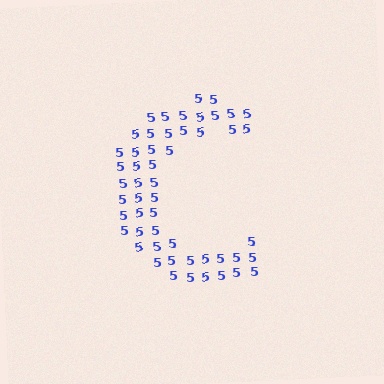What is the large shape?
The large shape is the letter C.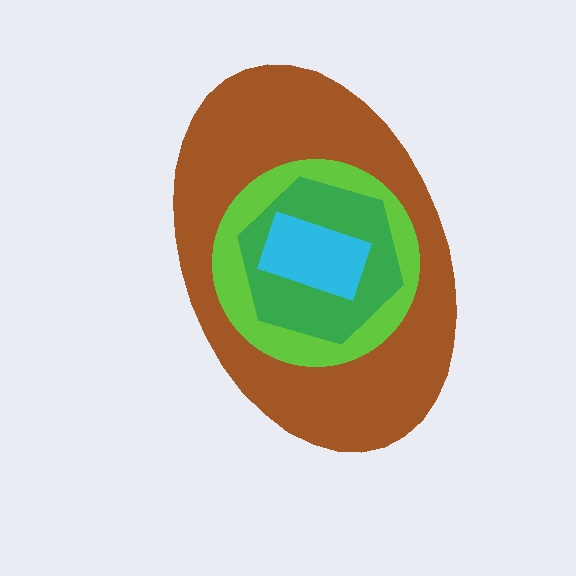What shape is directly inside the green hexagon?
The cyan rectangle.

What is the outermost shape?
The brown ellipse.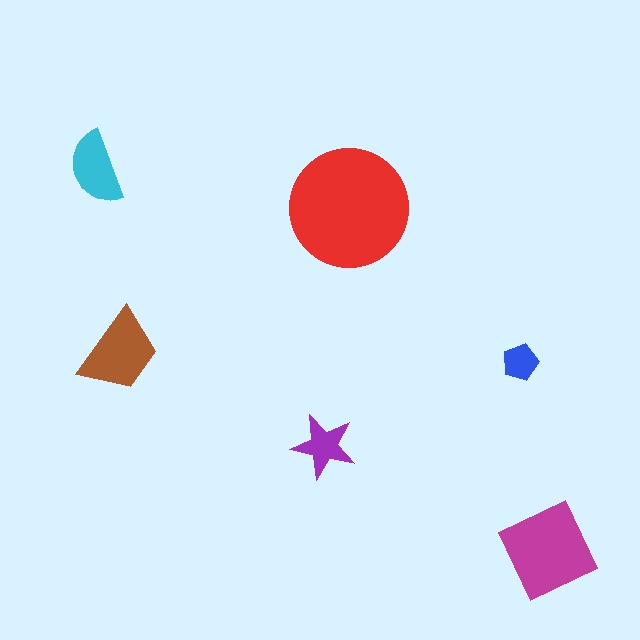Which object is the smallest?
The blue pentagon.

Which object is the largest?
The red circle.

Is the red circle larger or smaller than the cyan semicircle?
Larger.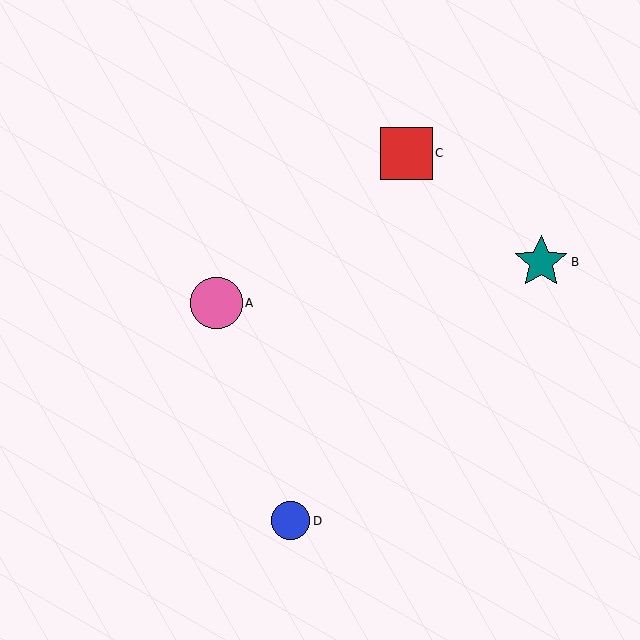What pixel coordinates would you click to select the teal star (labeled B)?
Click at (541, 262) to select the teal star B.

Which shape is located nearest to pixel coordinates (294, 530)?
The blue circle (labeled D) at (291, 521) is nearest to that location.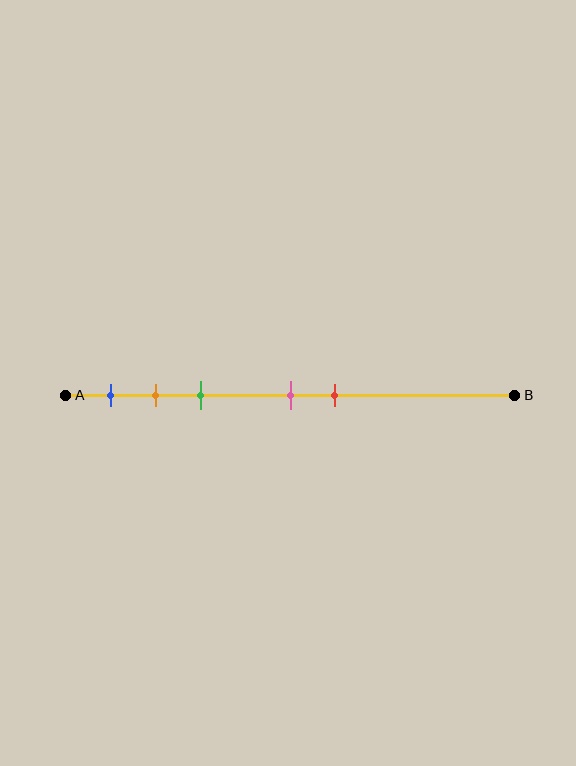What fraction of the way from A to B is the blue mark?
The blue mark is approximately 10% (0.1) of the way from A to B.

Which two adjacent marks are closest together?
The orange and green marks are the closest adjacent pair.